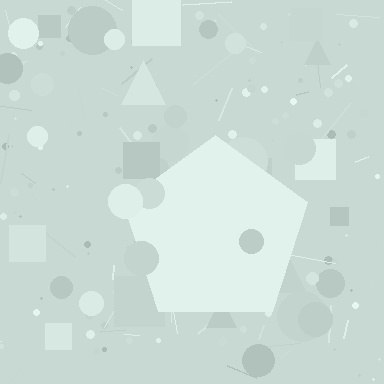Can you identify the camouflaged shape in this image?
The camouflaged shape is a pentagon.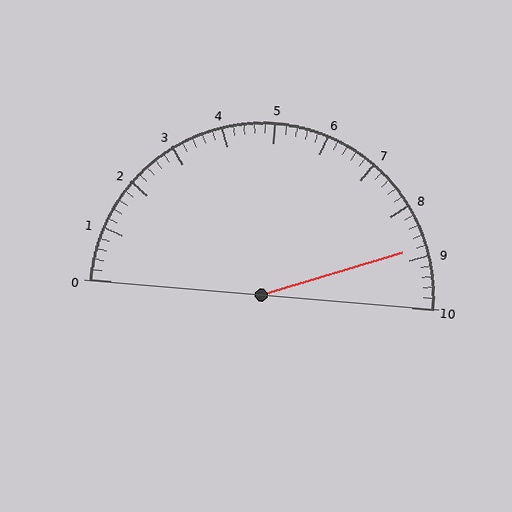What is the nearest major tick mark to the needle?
The nearest major tick mark is 9.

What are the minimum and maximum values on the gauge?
The gauge ranges from 0 to 10.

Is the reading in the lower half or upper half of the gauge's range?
The reading is in the upper half of the range (0 to 10).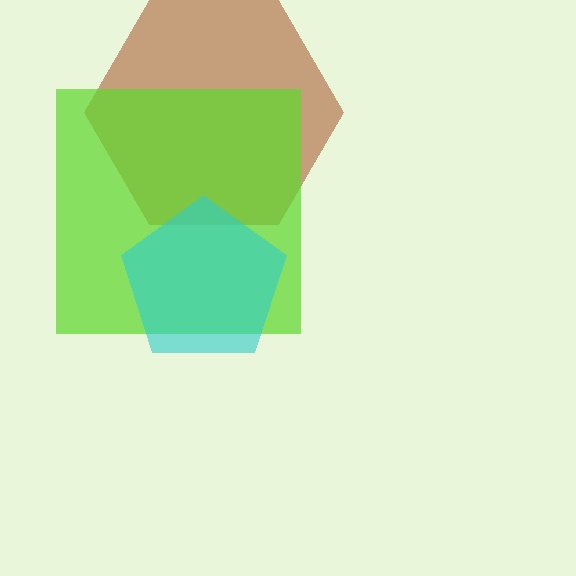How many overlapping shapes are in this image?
There are 3 overlapping shapes in the image.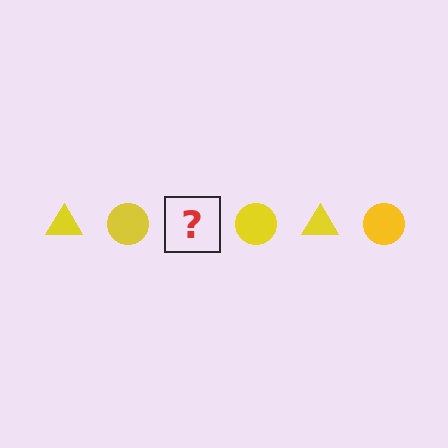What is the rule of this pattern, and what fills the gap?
The rule is that the pattern cycles through triangle, circle shapes in yellow. The gap should be filled with a yellow triangle.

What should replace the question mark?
The question mark should be replaced with a yellow triangle.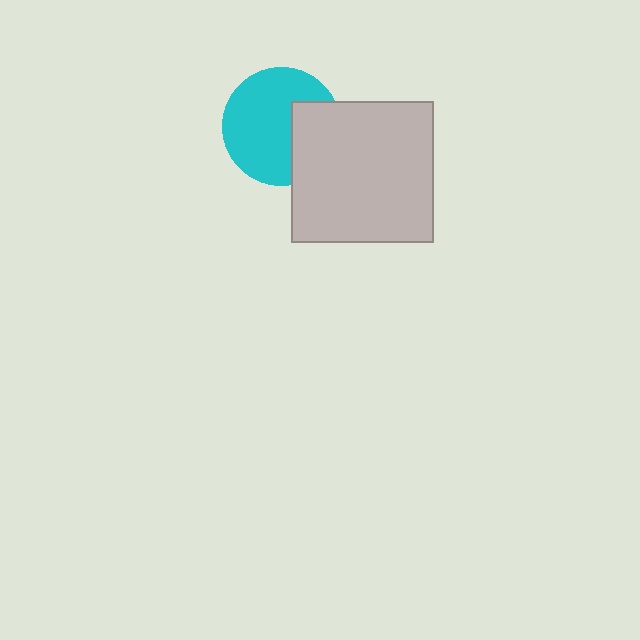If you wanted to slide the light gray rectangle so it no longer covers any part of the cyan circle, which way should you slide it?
Slide it right — that is the most direct way to separate the two shapes.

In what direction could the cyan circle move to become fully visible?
The cyan circle could move left. That would shift it out from behind the light gray rectangle entirely.